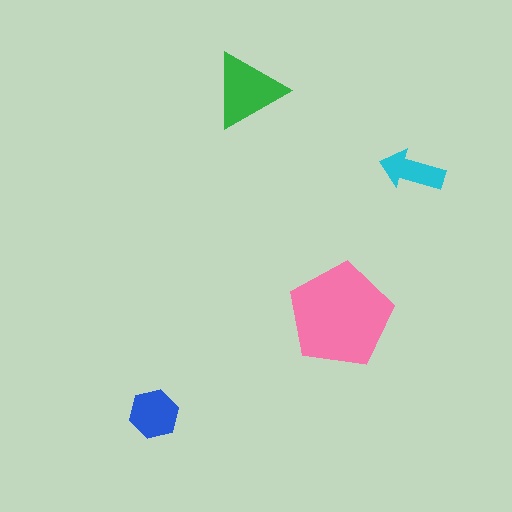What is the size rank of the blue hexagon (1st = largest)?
3rd.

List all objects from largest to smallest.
The pink pentagon, the green triangle, the blue hexagon, the cyan arrow.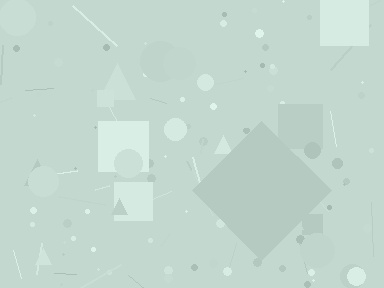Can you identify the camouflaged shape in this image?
The camouflaged shape is a diamond.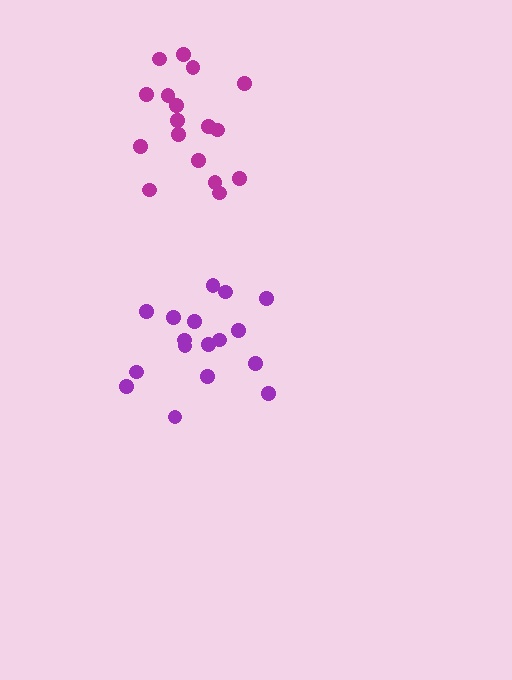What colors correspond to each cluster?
The clusters are colored: magenta, purple.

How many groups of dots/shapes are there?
There are 2 groups.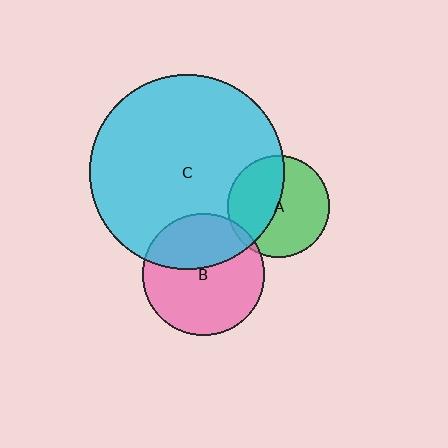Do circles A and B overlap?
Yes.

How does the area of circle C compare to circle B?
Approximately 2.5 times.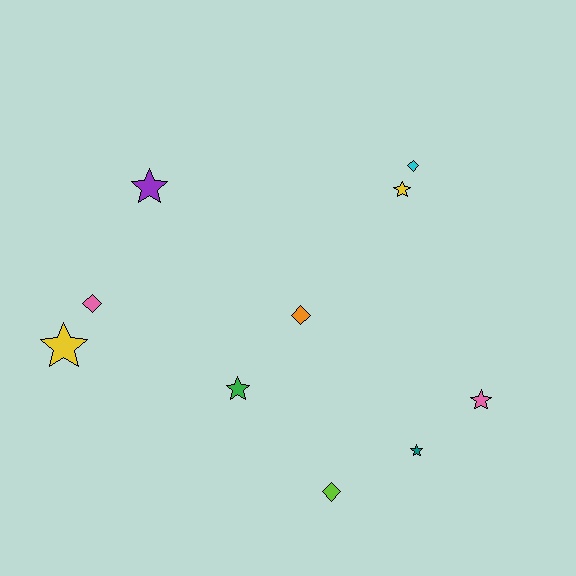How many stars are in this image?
There are 6 stars.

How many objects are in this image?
There are 10 objects.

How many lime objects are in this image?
There is 1 lime object.